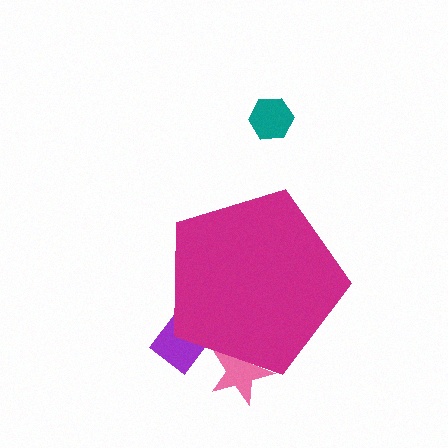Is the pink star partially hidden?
Yes, the pink star is partially hidden behind the magenta pentagon.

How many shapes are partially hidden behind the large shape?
2 shapes are partially hidden.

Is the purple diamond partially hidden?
Yes, the purple diamond is partially hidden behind the magenta pentagon.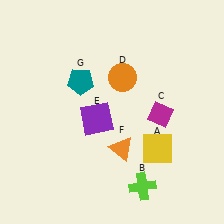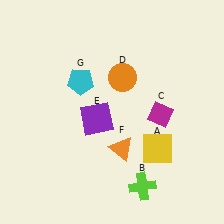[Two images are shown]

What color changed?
The pentagon (G) changed from teal in Image 1 to cyan in Image 2.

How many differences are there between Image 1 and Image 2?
There is 1 difference between the two images.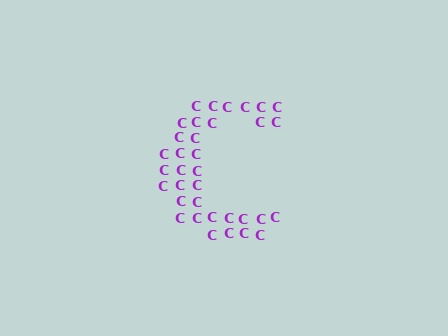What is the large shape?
The large shape is the letter C.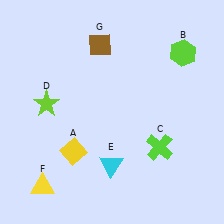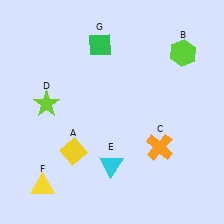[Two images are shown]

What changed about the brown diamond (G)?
In Image 1, G is brown. In Image 2, it changed to green.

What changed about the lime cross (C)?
In Image 1, C is lime. In Image 2, it changed to orange.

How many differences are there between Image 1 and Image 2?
There are 2 differences between the two images.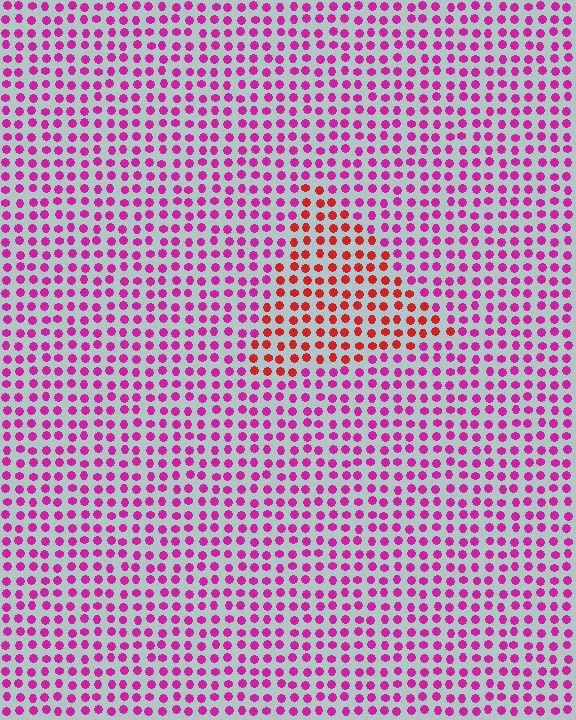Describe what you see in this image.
The image is filled with small magenta elements in a uniform arrangement. A triangle-shaped region is visible where the elements are tinted to a slightly different hue, forming a subtle color boundary.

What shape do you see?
I see a triangle.